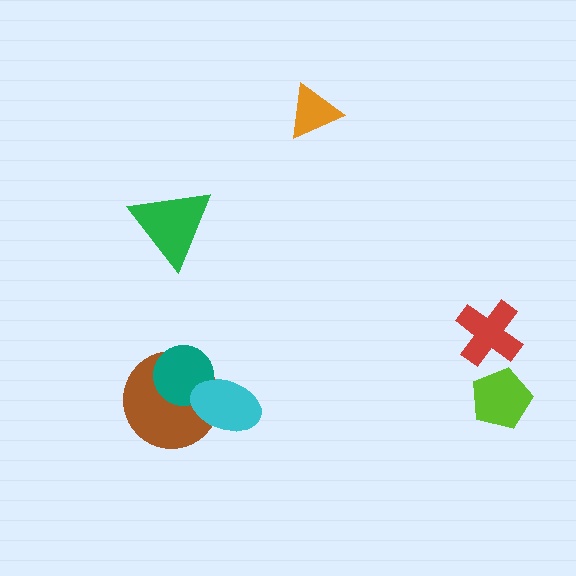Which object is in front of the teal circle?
The cyan ellipse is in front of the teal circle.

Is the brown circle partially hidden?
Yes, it is partially covered by another shape.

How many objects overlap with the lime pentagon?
0 objects overlap with the lime pentagon.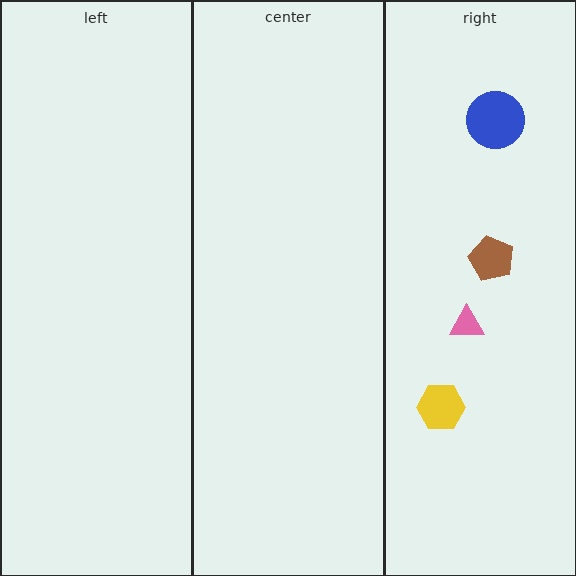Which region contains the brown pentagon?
The right region.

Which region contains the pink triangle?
The right region.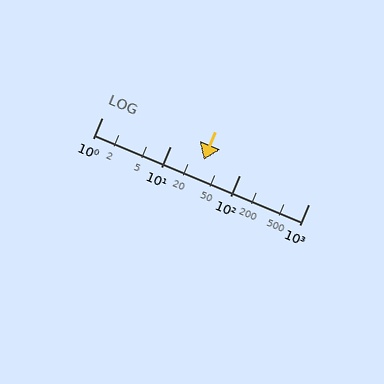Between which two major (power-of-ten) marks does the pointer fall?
The pointer is between 10 and 100.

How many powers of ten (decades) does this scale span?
The scale spans 3 decades, from 1 to 1000.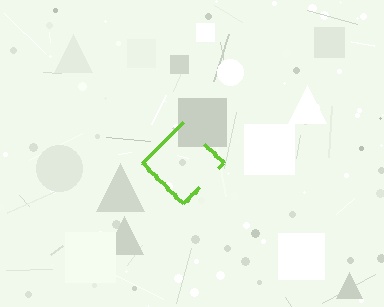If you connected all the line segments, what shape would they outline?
They would outline a diamond.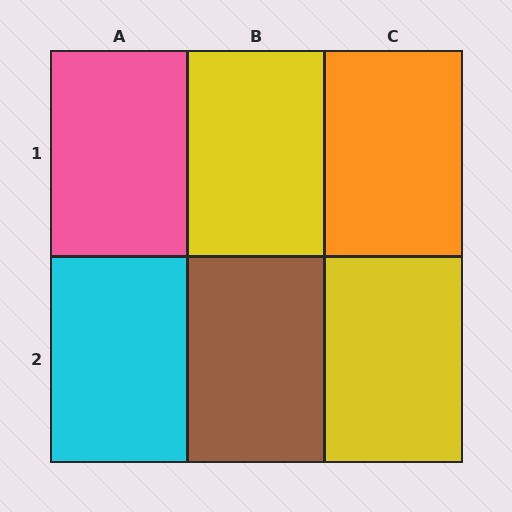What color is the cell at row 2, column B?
Brown.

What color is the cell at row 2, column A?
Cyan.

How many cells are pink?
1 cell is pink.